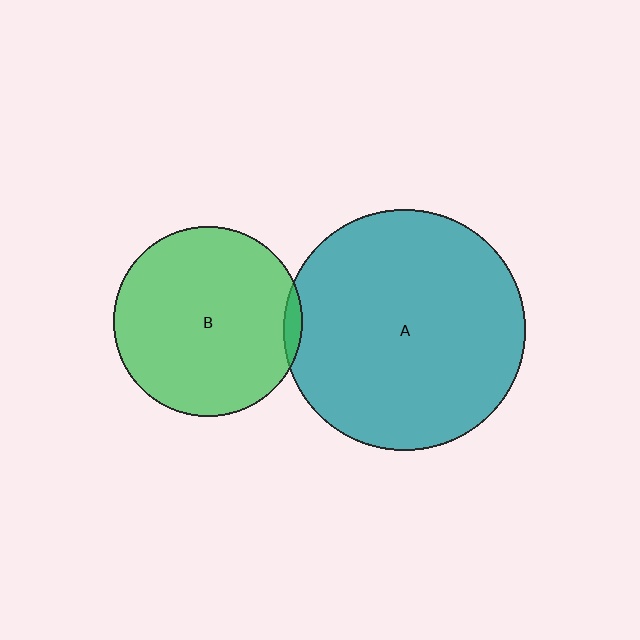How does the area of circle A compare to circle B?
Approximately 1.6 times.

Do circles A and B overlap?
Yes.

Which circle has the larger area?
Circle A (teal).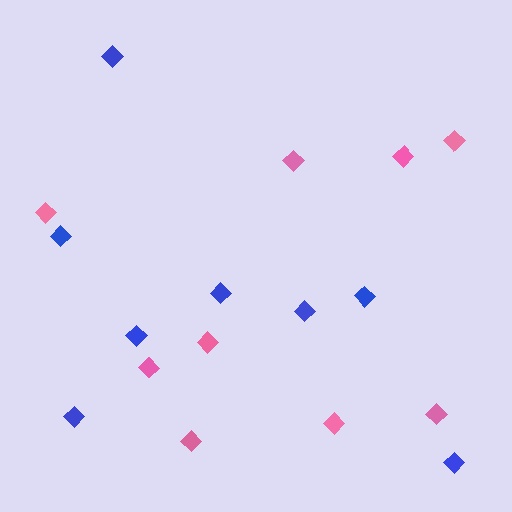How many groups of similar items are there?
There are 2 groups: one group of pink diamonds (9) and one group of blue diamonds (8).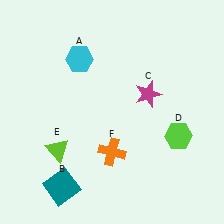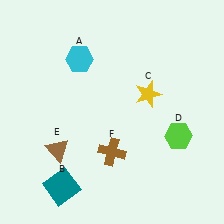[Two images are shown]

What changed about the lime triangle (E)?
In Image 1, E is lime. In Image 2, it changed to brown.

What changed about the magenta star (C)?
In Image 1, C is magenta. In Image 2, it changed to yellow.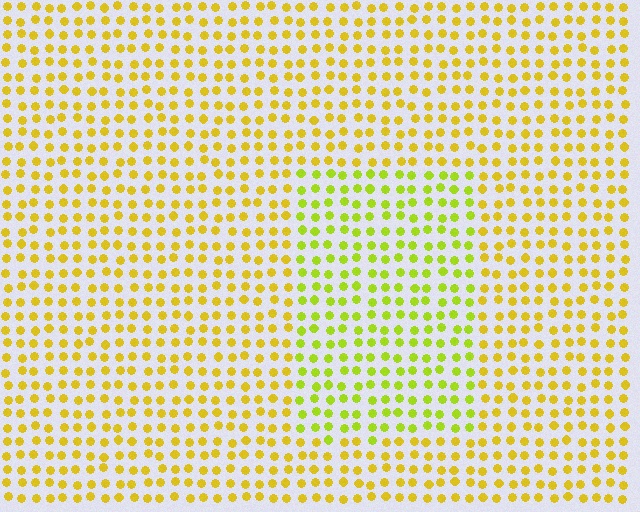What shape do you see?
I see a rectangle.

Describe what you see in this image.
The image is filled with small yellow elements in a uniform arrangement. A rectangle-shaped region is visible where the elements are tinted to a slightly different hue, forming a subtle color boundary.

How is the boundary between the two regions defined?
The boundary is defined purely by a slight shift in hue (about 27 degrees). Spacing, size, and orientation are identical on both sides.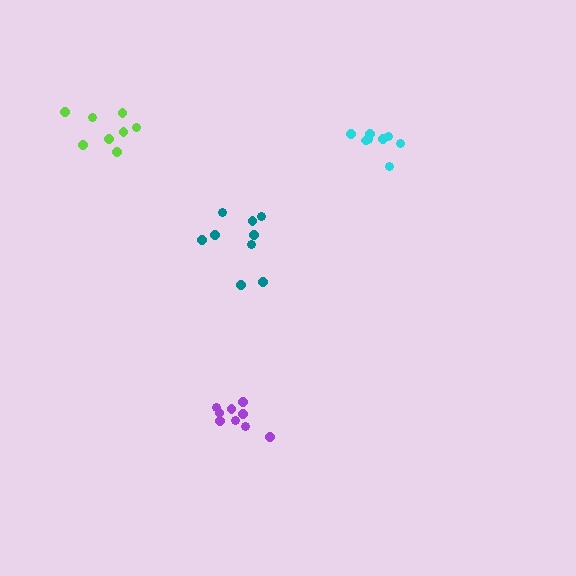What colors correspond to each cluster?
The clusters are colored: cyan, lime, teal, purple.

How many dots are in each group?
Group 1: 8 dots, Group 2: 8 dots, Group 3: 9 dots, Group 4: 9 dots (34 total).